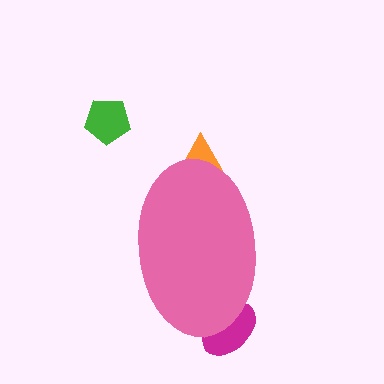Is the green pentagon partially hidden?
No, the green pentagon is fully visible.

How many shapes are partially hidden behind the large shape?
2 shapes are partially hidden.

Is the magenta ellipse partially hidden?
Yes, the magenta ellipse is partially hidden behind the pink ellipse.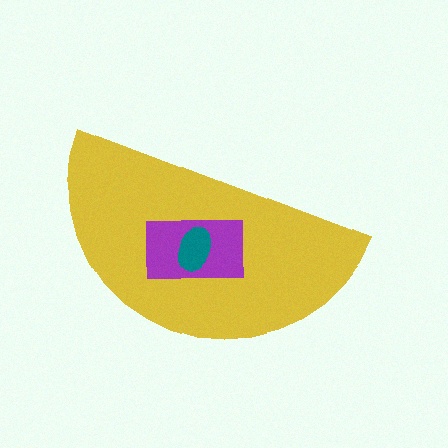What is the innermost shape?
The teal ellipse.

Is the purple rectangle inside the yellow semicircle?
Yes.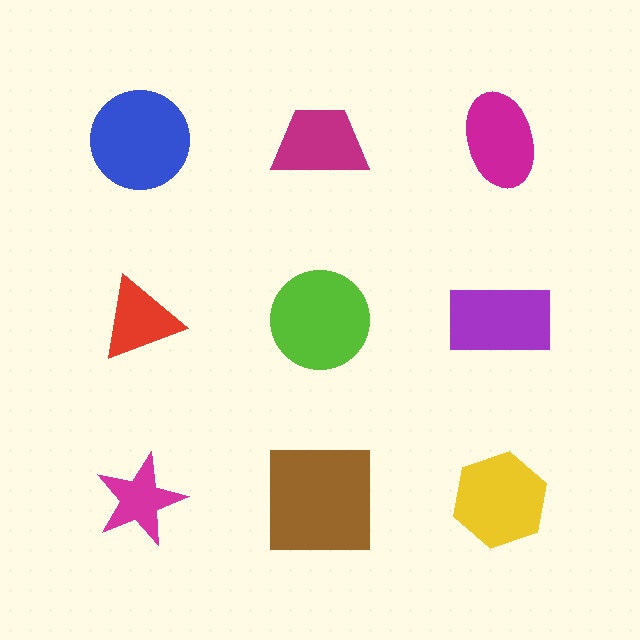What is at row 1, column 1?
A blue circle.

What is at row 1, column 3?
A magenta ellipse.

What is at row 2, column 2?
A lime circle.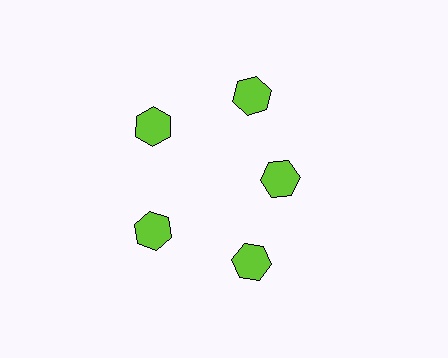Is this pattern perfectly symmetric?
No. The 5 lime hexagons are arranged in a ring, but one element near the 3 o'clock position is pulled inward toward the center, breaking the 5-fold rotational symmetry.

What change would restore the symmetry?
The symmetry would be restored by moving it outward, back onto the ring so that all 5 hexagons sit at equal angles and equal distance from the center.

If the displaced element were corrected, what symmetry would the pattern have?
It would have 5-fold rotational symmetry — the pattern would map onto itself every 72 degrees.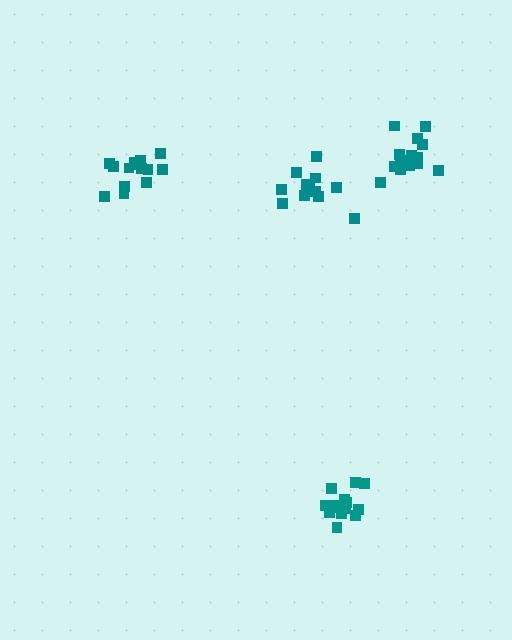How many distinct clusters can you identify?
There are 4 distinct clusters.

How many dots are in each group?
Group 1: 14 dots, Group 2: 14 dots, Group 3: 12 dots, Group 4: 15 dots (55 total).